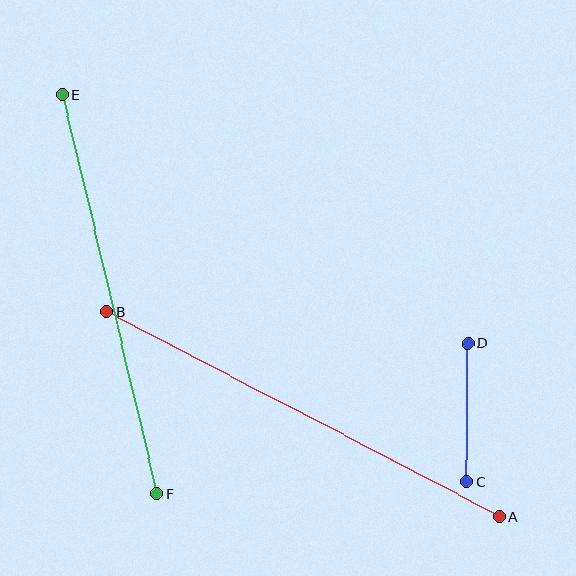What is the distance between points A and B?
The distance is approximately 443 pixels.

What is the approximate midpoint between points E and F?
The midpoint is at approximately (110, 294) pixels.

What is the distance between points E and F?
The distance is approximately 410 pixels.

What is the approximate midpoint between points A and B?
The midpoint is at approximately (303, 414) pixels.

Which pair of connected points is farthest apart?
Points A and B are farthest apart.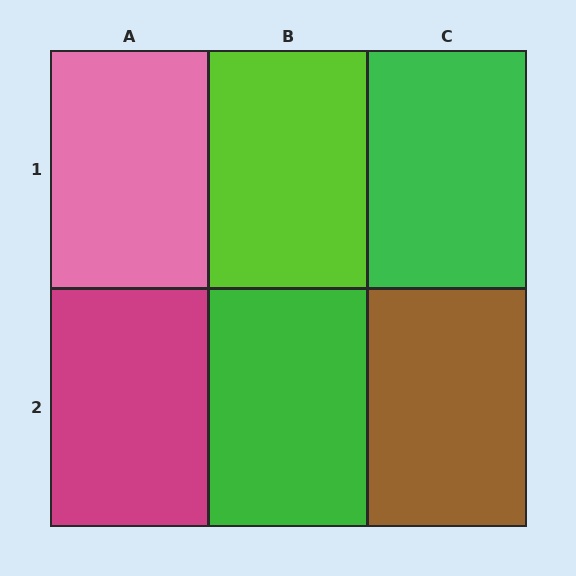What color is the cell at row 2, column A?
Magenta.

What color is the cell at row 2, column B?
Green.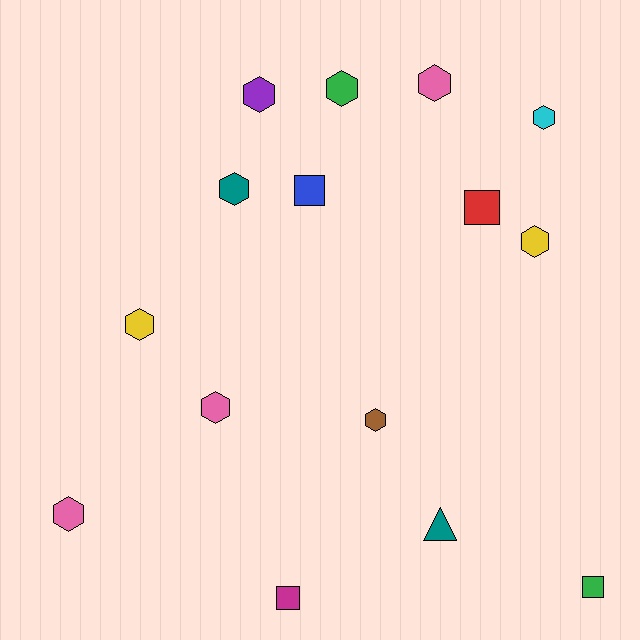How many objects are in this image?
There are 15 objects.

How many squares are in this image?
There are 4 squares.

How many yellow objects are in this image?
There are 2 yellow objects.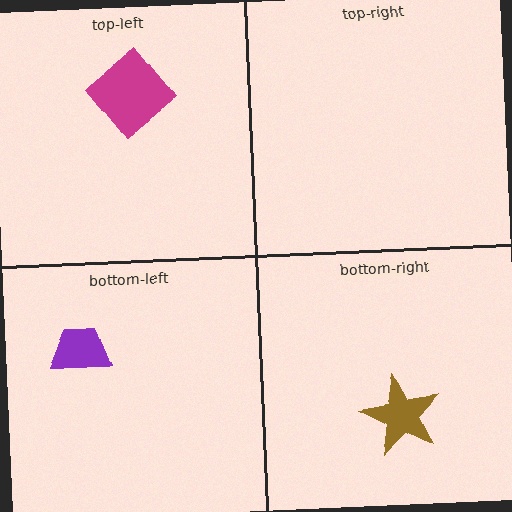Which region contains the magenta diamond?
The top-left region.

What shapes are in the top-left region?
The magenta diamond.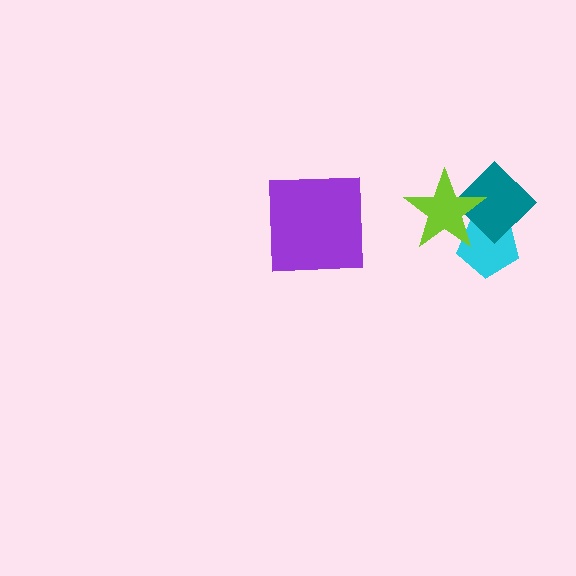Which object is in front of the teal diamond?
The lime star is in front of the teal diamond.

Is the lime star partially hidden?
No, no other shape covers it.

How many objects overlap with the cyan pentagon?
2 objects overlap with the cyan pentagon.